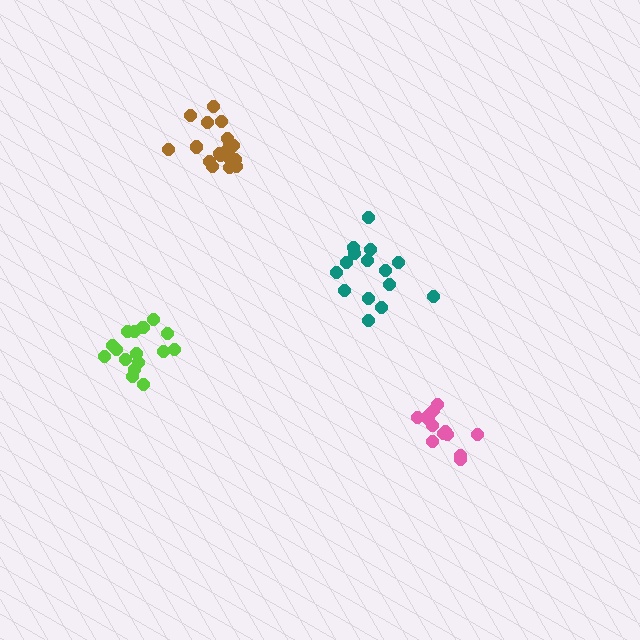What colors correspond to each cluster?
The clusters are colored: pink, lime, brown, teal.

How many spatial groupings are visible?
There are 4 spatial groupings.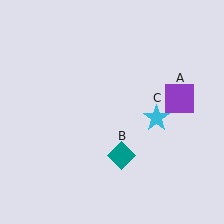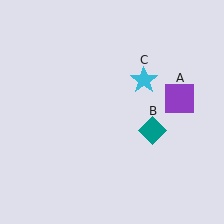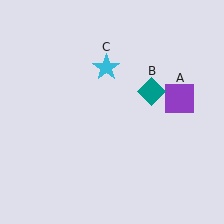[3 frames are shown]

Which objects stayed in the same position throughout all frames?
Purple square (object A) remained stationary.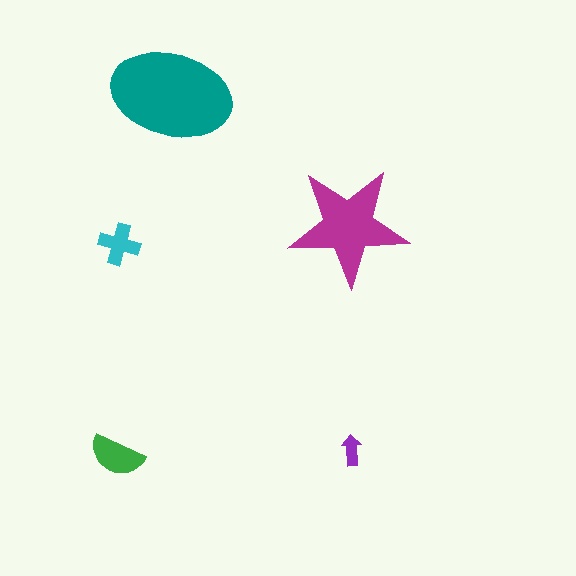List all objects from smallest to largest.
The purple arrow, the cyan cross, the green semicircle, the magenta star, the teal ellipse.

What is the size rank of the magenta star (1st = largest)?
2nd.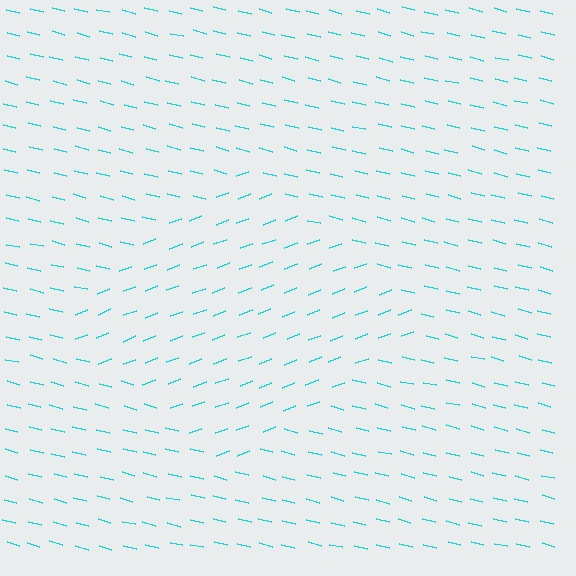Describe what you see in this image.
The image is filled with small cyan line segments. A diamond region in the image has lines oriented differently from the surrounding lines, creating a visible texture boundary.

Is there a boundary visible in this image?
Yes, there is a texture boundary formed by a change in line orientation.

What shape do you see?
I see a diamond.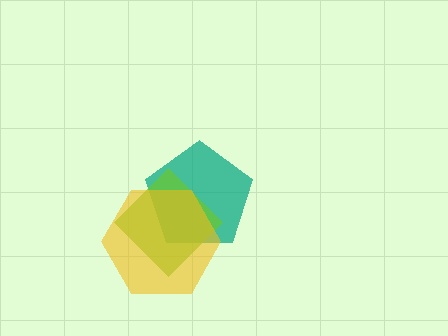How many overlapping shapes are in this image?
There are 3 overlapping shapes in the image.